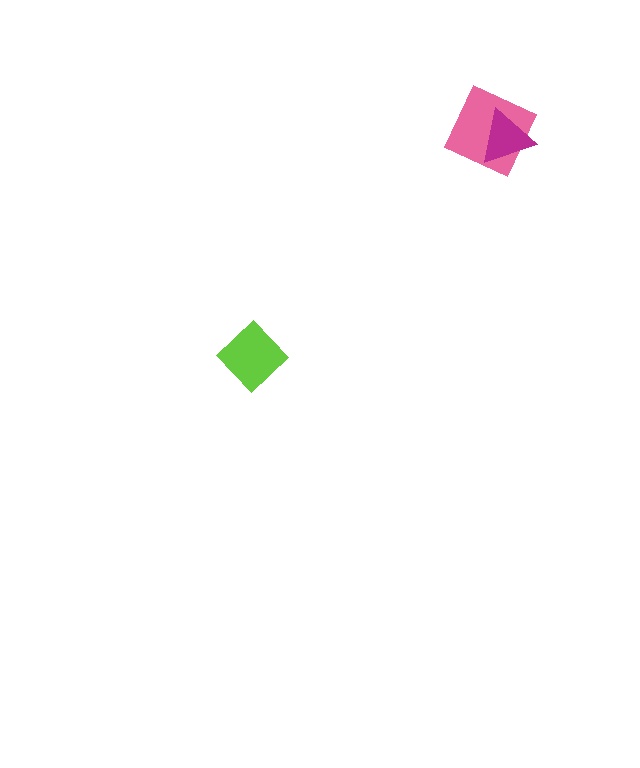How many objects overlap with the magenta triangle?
1 object overlaps with the magenta triangle.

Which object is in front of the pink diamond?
The magenta triangle is in front of the pink diamond.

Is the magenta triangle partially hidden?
No, no other shape covers it.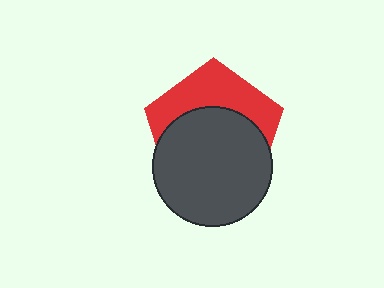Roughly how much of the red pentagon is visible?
A small part of it is visible (roughly 39%).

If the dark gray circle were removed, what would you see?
You would see the complete red pentagon.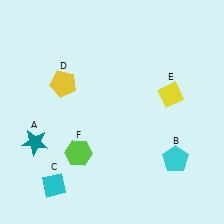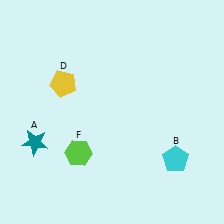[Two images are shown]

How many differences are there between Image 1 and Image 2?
There are 2 differences between the two images.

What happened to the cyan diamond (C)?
The cyan diamond (C) was removed in Image 2. It was in the bottom-left area of Image 1.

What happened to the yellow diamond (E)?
The yellow diamond (E) was removed in Image 2. It was in the top-right area of Image 1.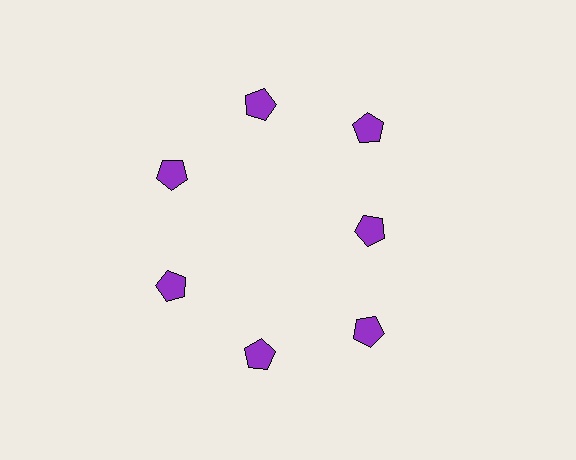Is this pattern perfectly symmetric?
No. The 7 purple pentagons are arranged in a ring, but one element near the 3 o'clock position is pulled inward toward the center, breaking the 7-fold rotational symmetry.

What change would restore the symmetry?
The symmetry would be restored by moving it outward, back onto the ring so that all 7 pentagons sit at equal angles and equal distance from the center.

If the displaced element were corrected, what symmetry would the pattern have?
It would have 7-fold rotational symmetry — the pattern would map onto itself every 51 degrees.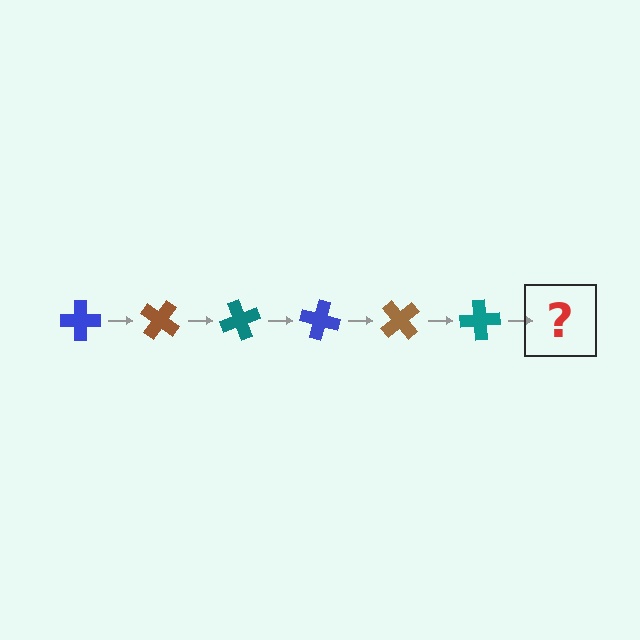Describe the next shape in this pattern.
It should be a blue cross, rotated 210 degrees from the start.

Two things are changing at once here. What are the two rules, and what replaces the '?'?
The two rules are that it rotates 35 degrees each step and the color cycles through blue, brown, and teal. The '?' should be a blue cross, rotated 210 degrees from the start.